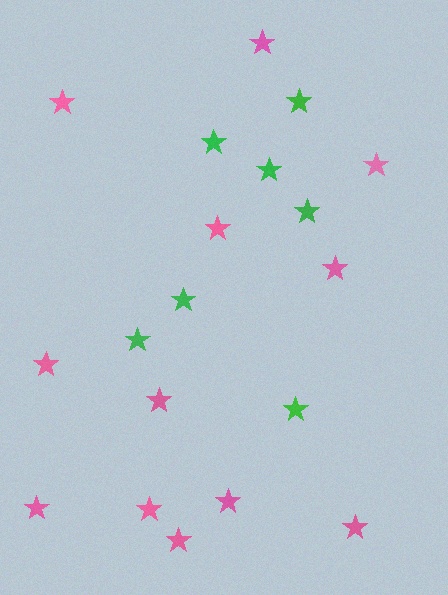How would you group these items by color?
There are 2 groups: one group of green stars (7) and one group of pink stars (12).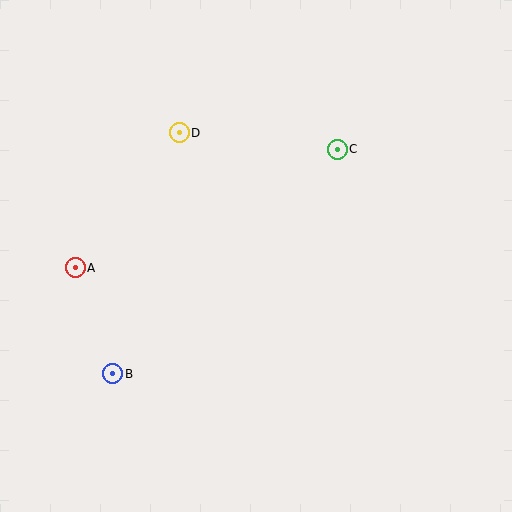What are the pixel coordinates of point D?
Point D is at (179, 133).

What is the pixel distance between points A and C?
The distance between A and C is 288 pixels.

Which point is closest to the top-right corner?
Point C is closest to the top-right corner.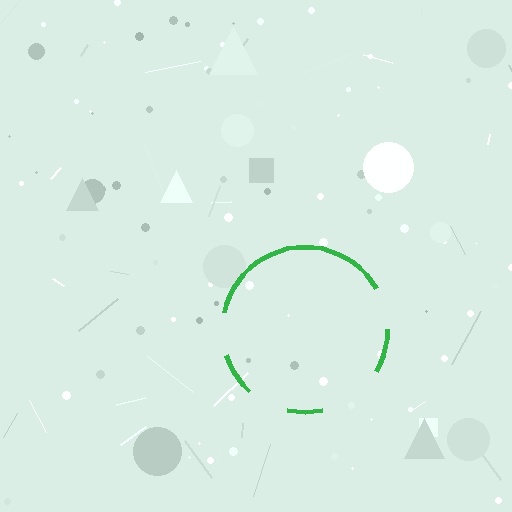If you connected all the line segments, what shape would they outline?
They would outline a circle.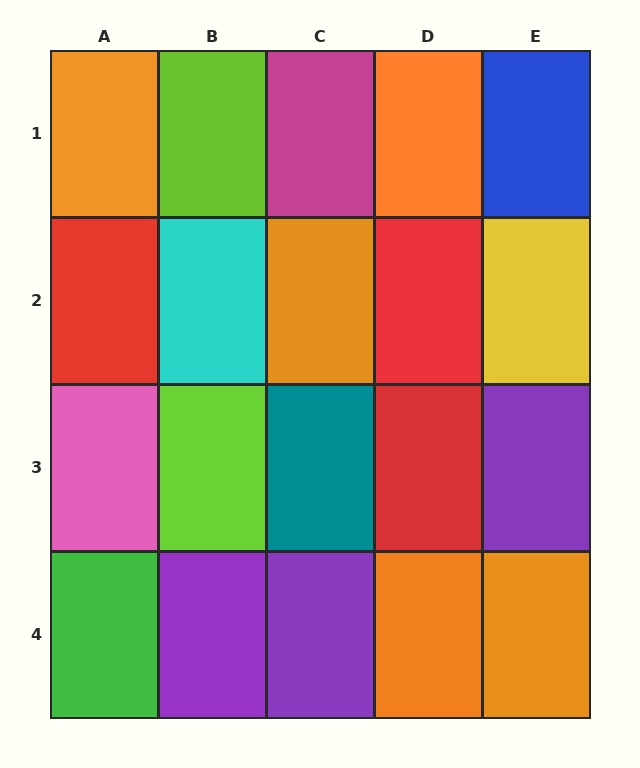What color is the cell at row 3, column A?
Pink.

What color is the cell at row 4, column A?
Green.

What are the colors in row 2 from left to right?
Red, cyan, orange, red, yellow.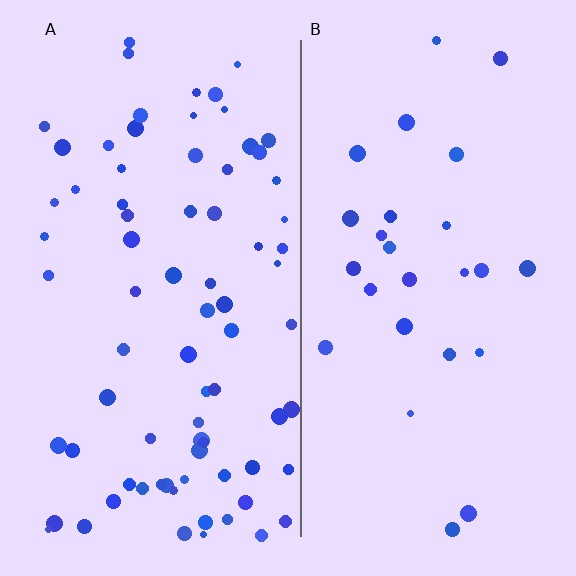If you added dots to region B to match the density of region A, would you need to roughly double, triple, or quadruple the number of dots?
Approximately triple.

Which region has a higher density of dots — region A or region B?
A (the left).